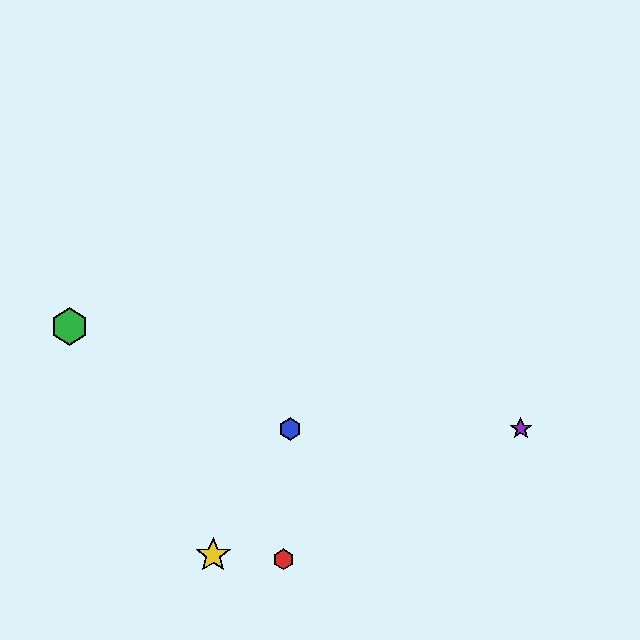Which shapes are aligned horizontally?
The blue hexagon, the purple star are aligned horizontally.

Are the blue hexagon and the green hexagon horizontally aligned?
No, the blue hexagon is at y≈429 and the green hexagon is at y≈326.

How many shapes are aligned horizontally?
2 shapes (the blue hexagon, the purple star) are aligned horizontally.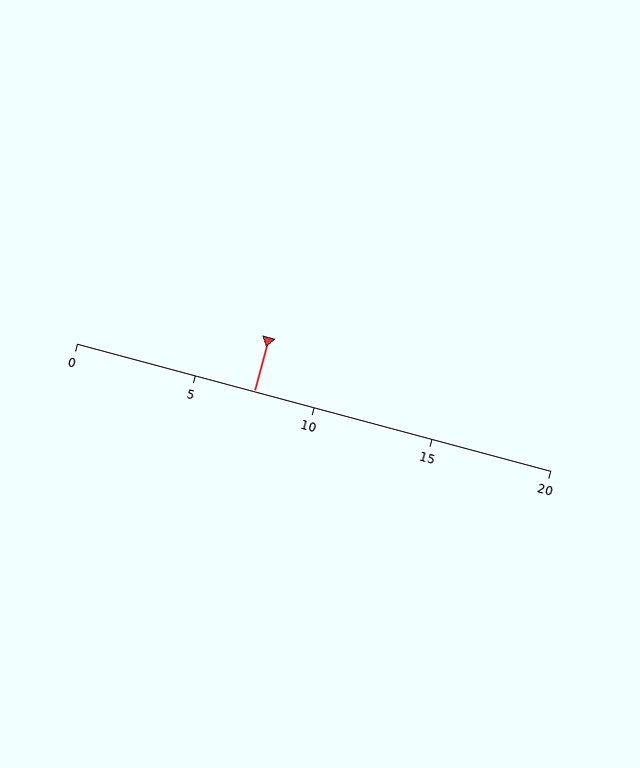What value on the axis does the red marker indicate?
The marker indicates approximately 7.5.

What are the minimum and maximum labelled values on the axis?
The axis runs from 0 to 20.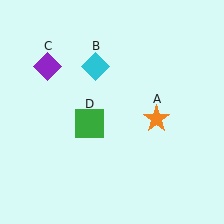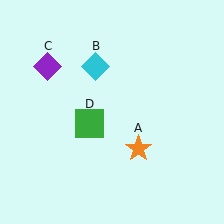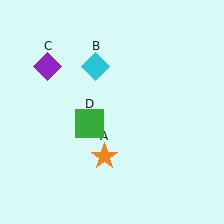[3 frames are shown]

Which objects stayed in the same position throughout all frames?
Cyan diamond (object B) and purple diamond (object C) and green square (object D) remained stationary.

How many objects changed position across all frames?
1 object changed position: orange star (object A).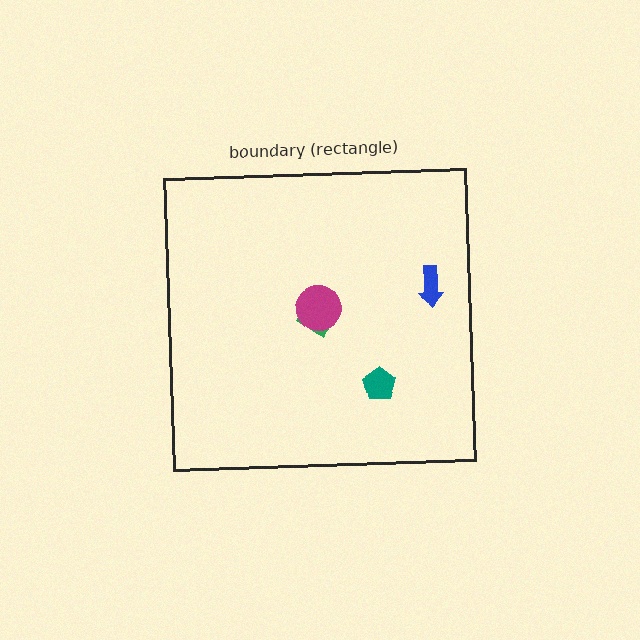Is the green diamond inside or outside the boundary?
Inside.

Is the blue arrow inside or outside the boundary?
Inside.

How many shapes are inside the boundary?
4 inside, 0 outside.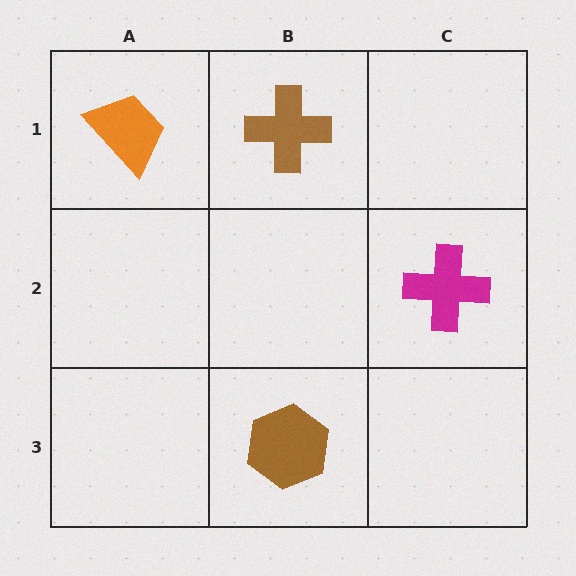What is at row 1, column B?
A brown cross.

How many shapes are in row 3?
1 shape.